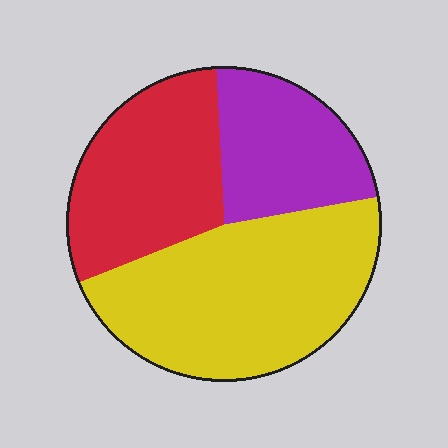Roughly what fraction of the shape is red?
Red covers about 30% of the shape.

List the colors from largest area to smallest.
From largest to smallest: yellow, red, purple.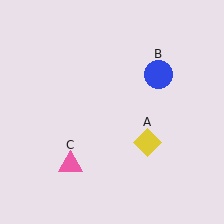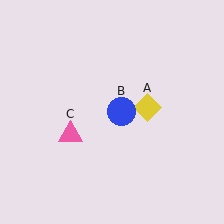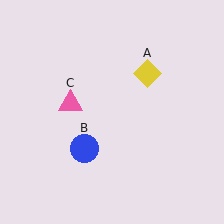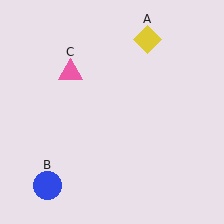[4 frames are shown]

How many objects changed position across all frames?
3 objects changed position: yellow diamond (object A), blue circle (object B), pink triangle (object C).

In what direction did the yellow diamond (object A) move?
The yellow diamond (object A) moved up.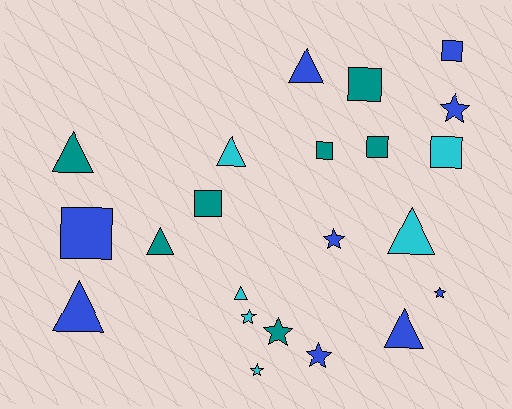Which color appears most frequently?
Blue, with 9 objects.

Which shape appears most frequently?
Triangle, with 8 objects.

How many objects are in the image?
There are 22 objects.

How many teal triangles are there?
There are 2 teal triangles.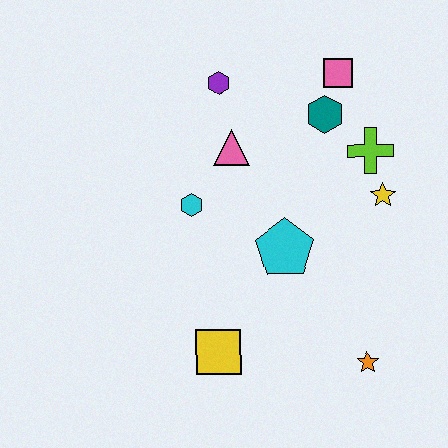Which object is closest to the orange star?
The cyan pentagon is closest to the orange star.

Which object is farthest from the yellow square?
The pink square is farthest from the yellow square.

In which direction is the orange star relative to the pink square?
The orange star is below the pink square.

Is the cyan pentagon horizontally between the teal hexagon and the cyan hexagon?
Yes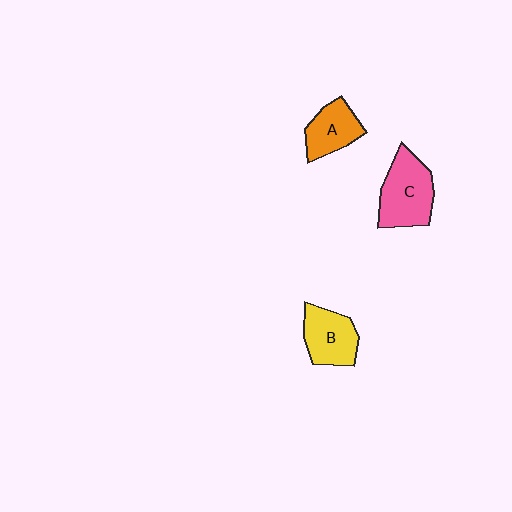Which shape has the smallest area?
Shape A (orange).